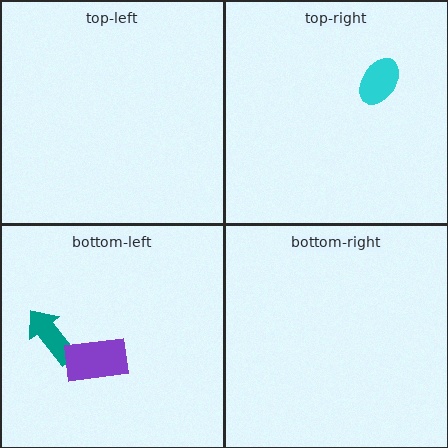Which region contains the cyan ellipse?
The top-right region.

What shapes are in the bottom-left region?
The teal arrow, the purple rectangle.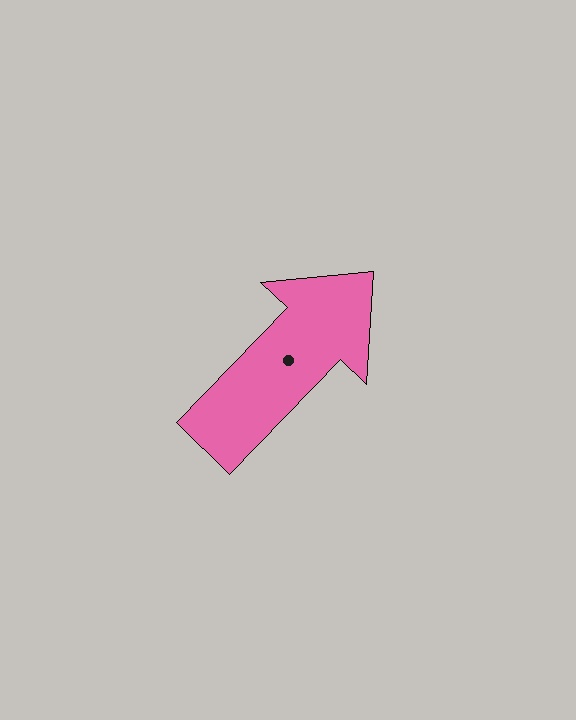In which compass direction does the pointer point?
Northeast.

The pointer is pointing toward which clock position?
Roughly 1 o'clock.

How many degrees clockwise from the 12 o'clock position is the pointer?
Approximately 44 degrees.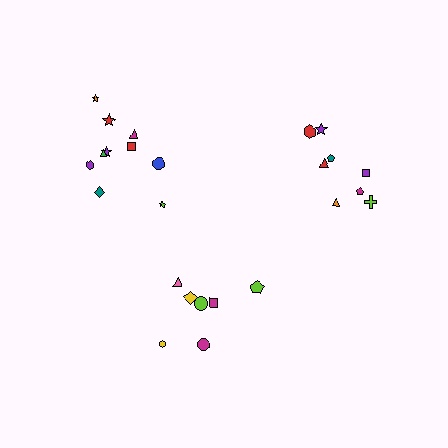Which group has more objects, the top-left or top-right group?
The top-left group.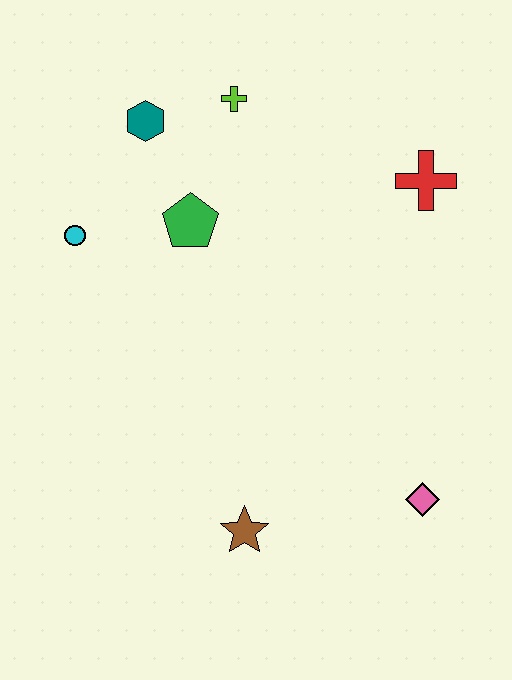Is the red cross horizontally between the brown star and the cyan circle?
No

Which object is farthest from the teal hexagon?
The pink diamond is farthest from the teal hexagon.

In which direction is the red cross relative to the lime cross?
The red cross is to the right of the lime cross.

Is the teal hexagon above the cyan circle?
Yes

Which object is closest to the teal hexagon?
The lime cross is closest to the teal hexagon.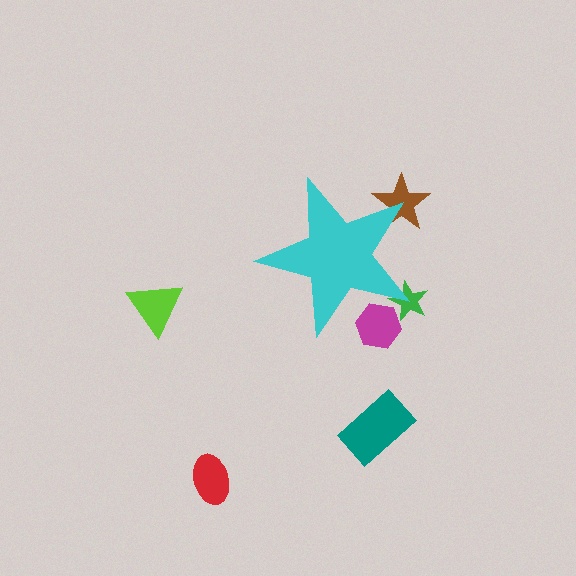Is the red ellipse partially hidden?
No, the red ellipse is fully visible.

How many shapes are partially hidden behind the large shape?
3 shapes are partially hidden.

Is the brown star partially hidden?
Yes, the brown star is partially hidden behind the cyan star.